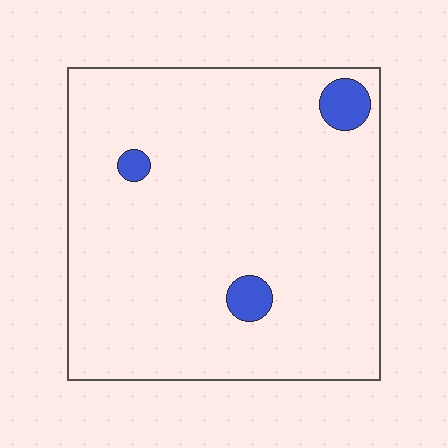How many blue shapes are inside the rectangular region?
3.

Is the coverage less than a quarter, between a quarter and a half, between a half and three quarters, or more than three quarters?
Less than a quarter.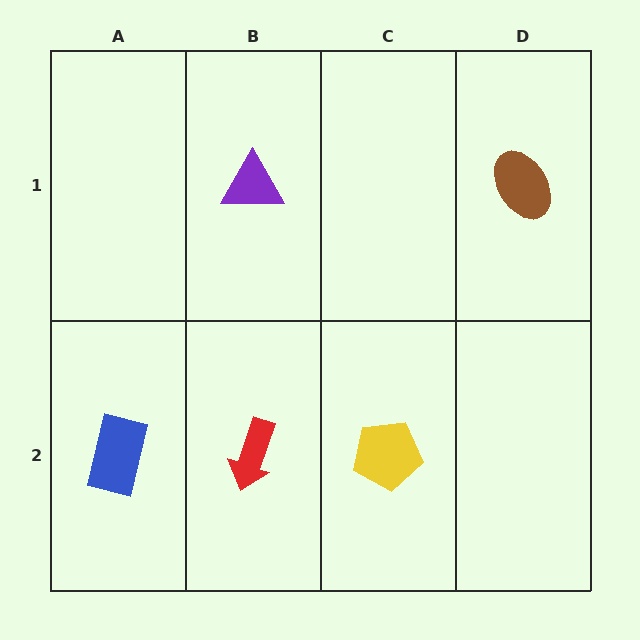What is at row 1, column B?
A purple triangle.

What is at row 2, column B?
A red arrow.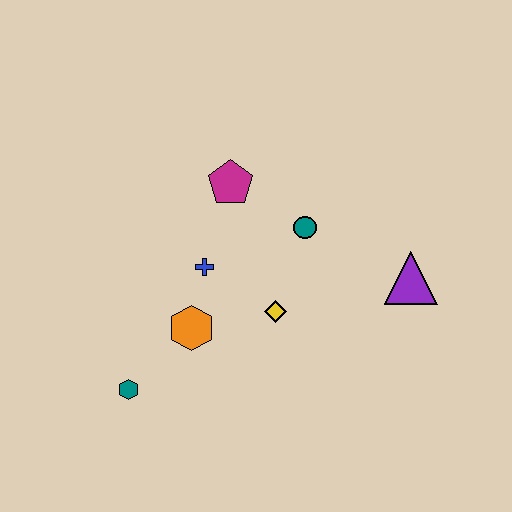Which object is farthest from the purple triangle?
The teal hexagon is farthest from the purple triangle.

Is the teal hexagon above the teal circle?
No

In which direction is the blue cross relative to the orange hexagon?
The blue cross is above the orange hexagon.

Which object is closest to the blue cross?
The orange hexagon is closest to the blue cross.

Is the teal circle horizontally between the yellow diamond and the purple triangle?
Yes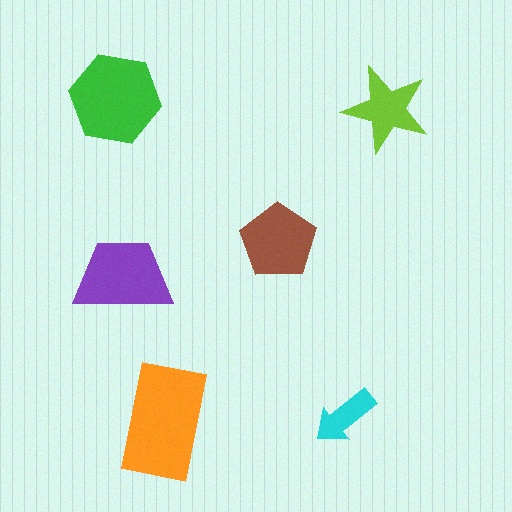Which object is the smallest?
The cyan arrow.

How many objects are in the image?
There are 6 objects in the image.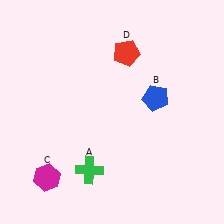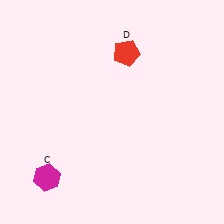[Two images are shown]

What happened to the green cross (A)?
The green cross (A) was removed in Image 2. It was in the bottom-left area of Image 1.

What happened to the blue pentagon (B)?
The blue pentagon (B) was removed in Image 2. It was in the top-right area of Image 1.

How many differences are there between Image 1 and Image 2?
There are 2 differences between the two images.